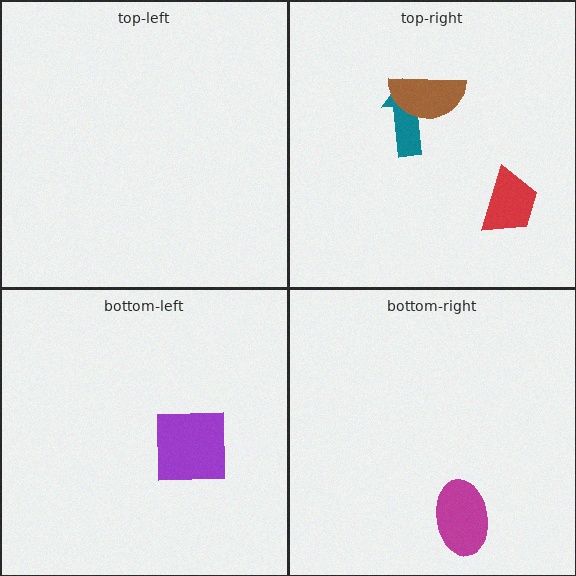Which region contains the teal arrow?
The top-right region.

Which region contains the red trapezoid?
The top-right region.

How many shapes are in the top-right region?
3.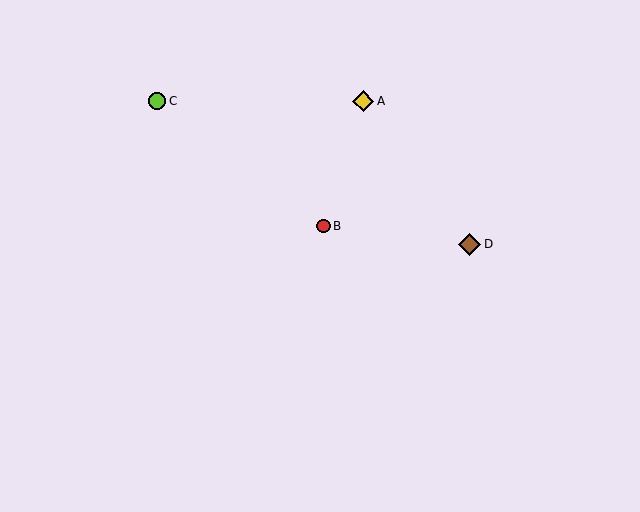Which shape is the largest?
The brown diamond (labeled D) is the largest.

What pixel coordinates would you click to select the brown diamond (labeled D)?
Click at (470, 244) to select the brown diamond D.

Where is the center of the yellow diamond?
The center of the yellow diamond is at (363, 101).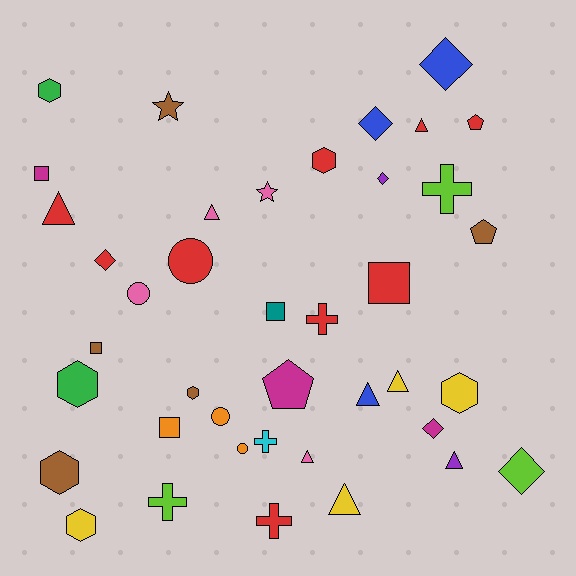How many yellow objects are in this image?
There are 4 yellow objects.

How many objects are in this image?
There are 40 objects.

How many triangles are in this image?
There are 8 triangles.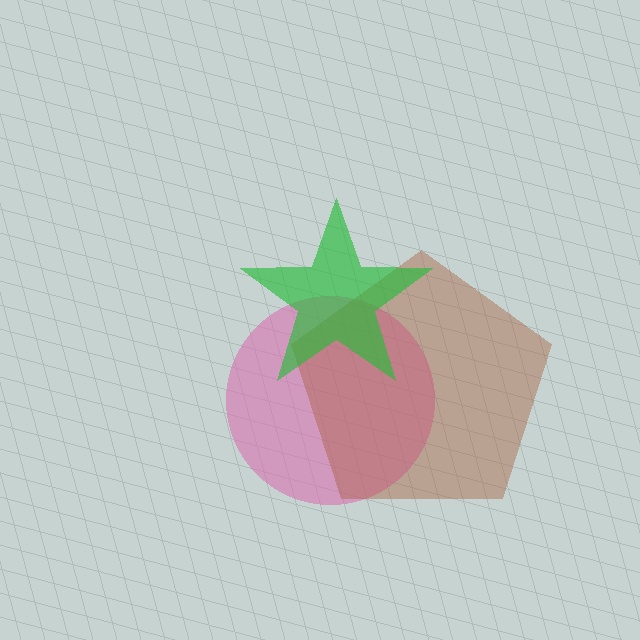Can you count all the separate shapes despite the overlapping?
Yes, there are 3 separate shapes.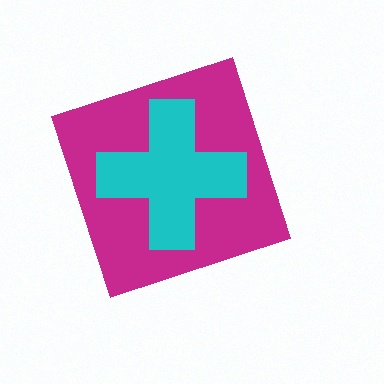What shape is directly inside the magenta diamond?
The cyan cross.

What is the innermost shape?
The cyan cross.